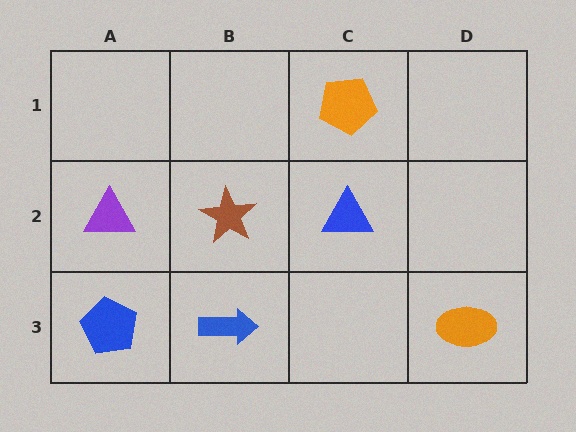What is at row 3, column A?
A blue pentagon.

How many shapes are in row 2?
3 shapes.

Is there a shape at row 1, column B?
No, that cell is empty.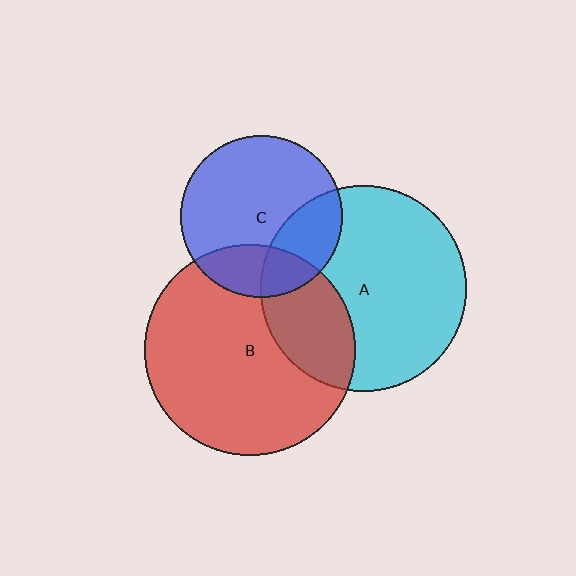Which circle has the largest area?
Circle B (red).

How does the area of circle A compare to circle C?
Approximately 1.6 times.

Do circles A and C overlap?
Yes.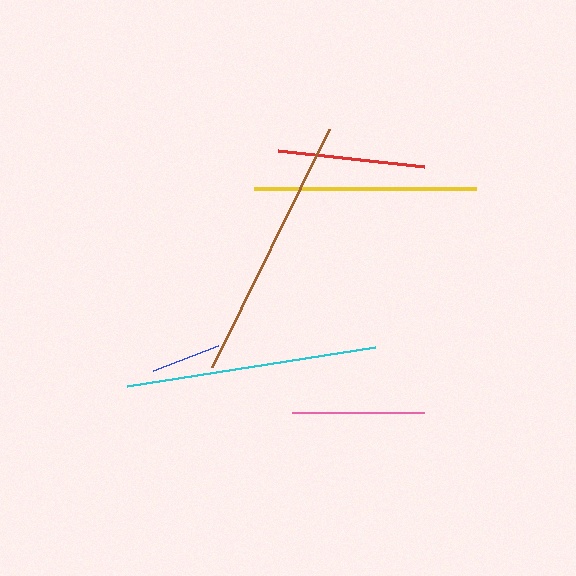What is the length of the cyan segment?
The cyan segment is approximately 251 pixels long.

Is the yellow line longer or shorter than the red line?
The yellow line is longer than the red line.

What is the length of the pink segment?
The pink segment is approximately 133 pixels long.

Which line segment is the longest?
The brown line is the longest at approximately 265 pixels.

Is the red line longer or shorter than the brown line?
The brown line is longer than the red line.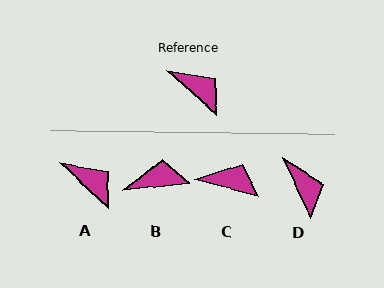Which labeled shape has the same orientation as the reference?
A.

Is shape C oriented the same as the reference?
No, it is off by about 27 degrees.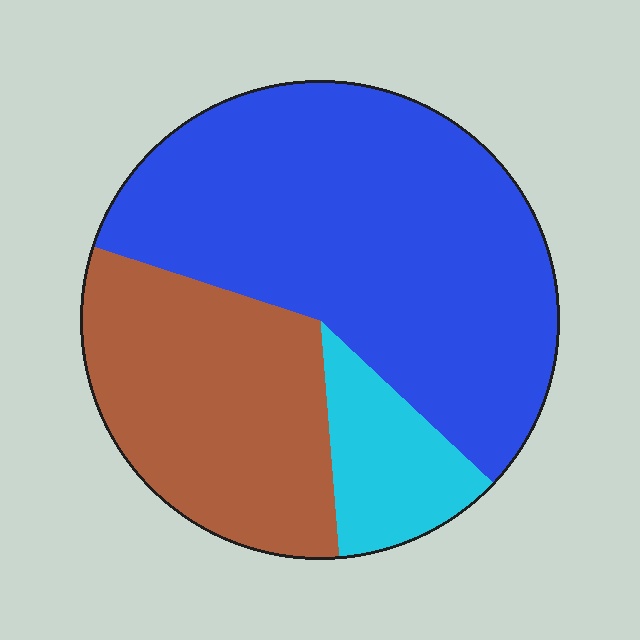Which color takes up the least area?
Cyan, at roughly 10%.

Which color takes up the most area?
Blue, at roughly 55%.